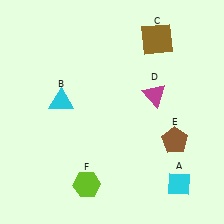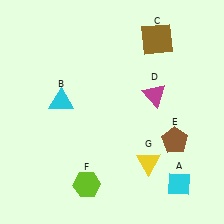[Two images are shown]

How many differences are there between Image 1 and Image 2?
There is 1 difference between the two images.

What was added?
A yellow triangle (G) was added in Image 2.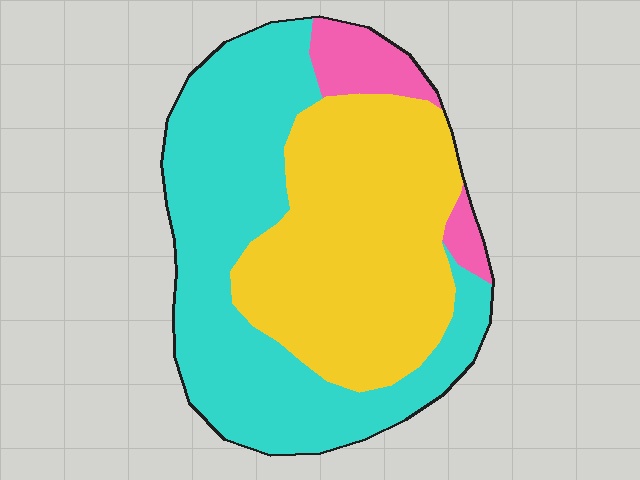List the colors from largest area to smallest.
From largest to smallest: cyan, yellow, pink.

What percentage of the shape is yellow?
Yellow covers 43% of the shape.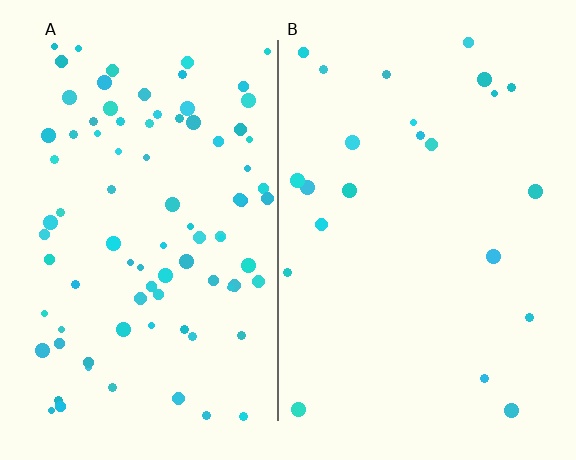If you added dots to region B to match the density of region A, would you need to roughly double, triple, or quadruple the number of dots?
Approximately quadruple.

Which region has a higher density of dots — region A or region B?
A (the left).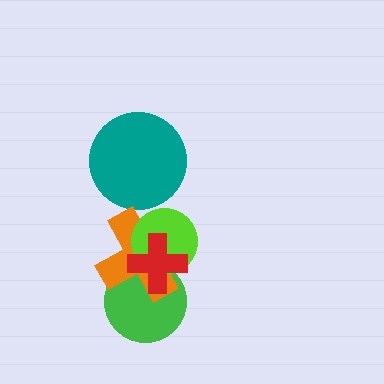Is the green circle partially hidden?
Yes, it is partially covered by another shape.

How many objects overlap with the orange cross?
3 objects overlap with the orange cross.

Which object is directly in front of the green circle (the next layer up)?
The orange cross is directly in front of the green circle.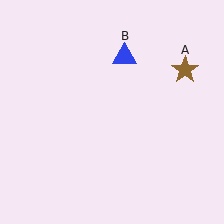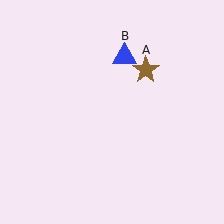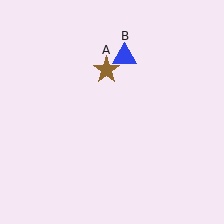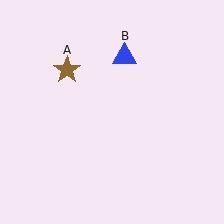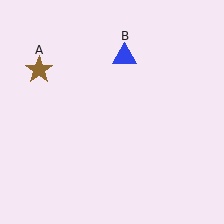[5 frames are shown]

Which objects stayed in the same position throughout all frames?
Blue triangle (object B) remained stationary.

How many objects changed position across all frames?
1 object changed position: brown star (object A).